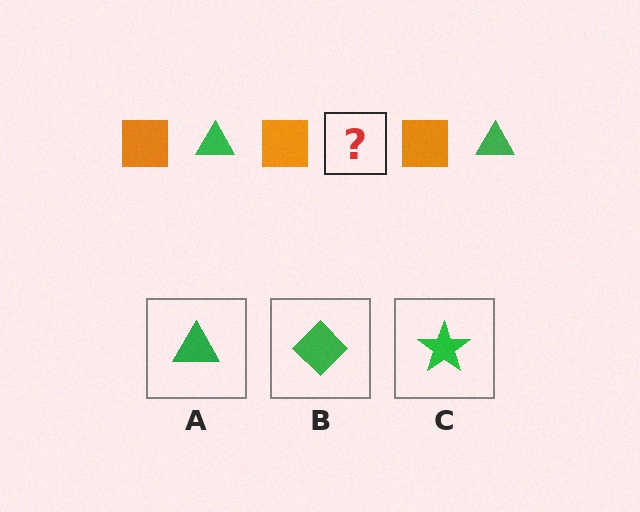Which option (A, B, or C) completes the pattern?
A.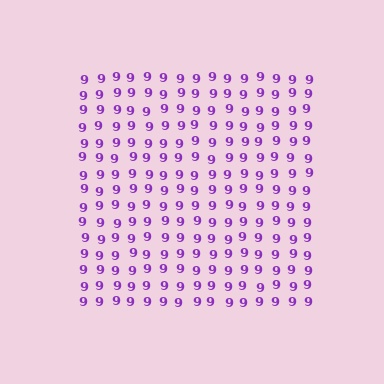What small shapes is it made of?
It is made of small digit 9's.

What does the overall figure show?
The overall figure shows a square.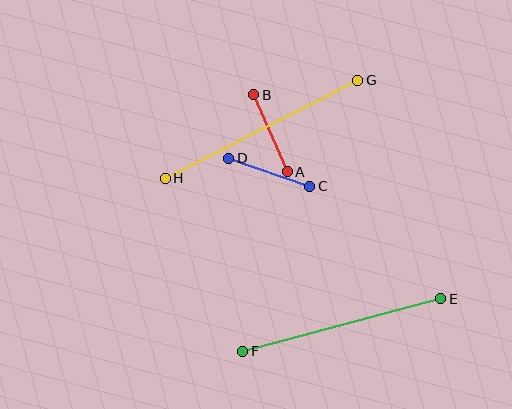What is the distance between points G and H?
The distance is approximately 216 pixels.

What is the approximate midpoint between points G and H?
The midpoint is at approximately (261, 129) pixels.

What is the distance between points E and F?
The distance is approximately 205 pixels.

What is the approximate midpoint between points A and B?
The midpoint is at approximately (271, 133) pixels.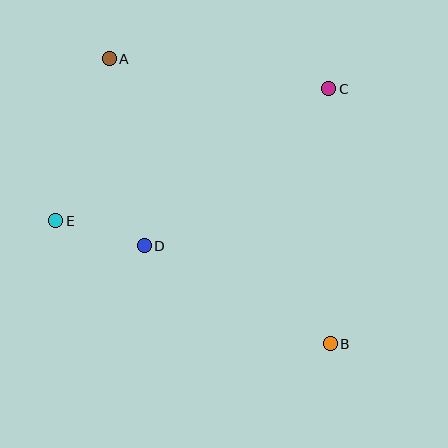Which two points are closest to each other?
Points D and E are closest to each other.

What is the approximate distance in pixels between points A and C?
The distance between A and C is approximately 221 pixels.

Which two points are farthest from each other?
Points A and B are farthest from each other.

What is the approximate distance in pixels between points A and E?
The distance between A and E is approximately 170 pixels.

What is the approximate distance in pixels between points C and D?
The distance between C and D is approximately 242 pixels.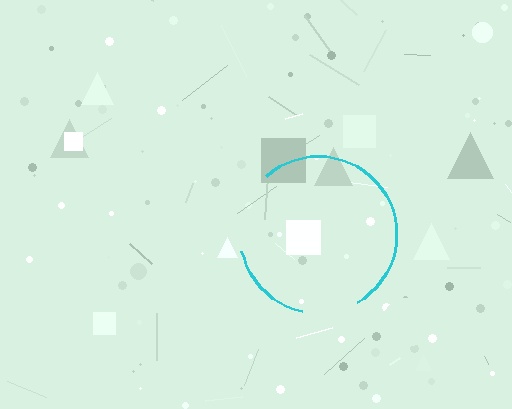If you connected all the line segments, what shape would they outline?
They would outline a circle.